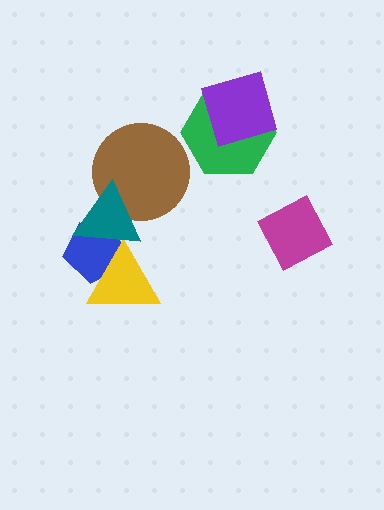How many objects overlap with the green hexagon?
1 object overlaps with the green hexagon.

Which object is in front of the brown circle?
The teal triangle is in front of the brown circle.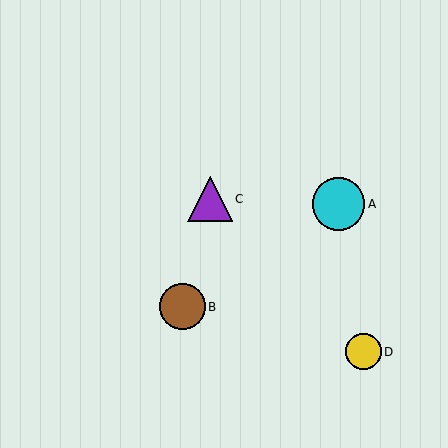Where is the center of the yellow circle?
The center of the yellow circle is at (363, 352).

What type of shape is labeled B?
Shape B is a brown circle.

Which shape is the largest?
The cyan circle (labeled A) is the largest.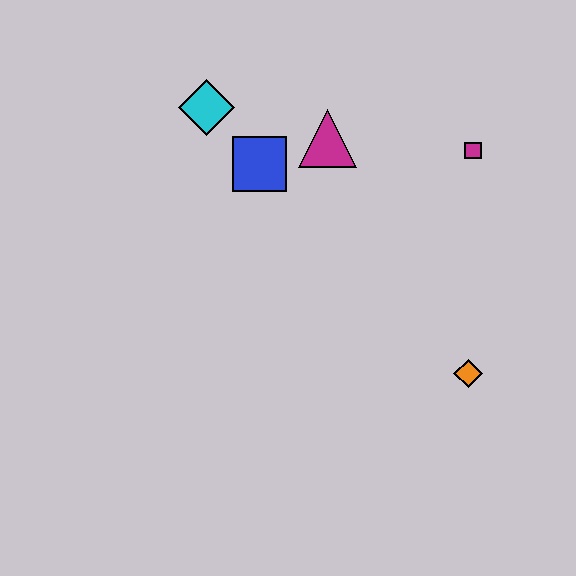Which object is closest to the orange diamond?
The magenta square is closest to the orange diamond.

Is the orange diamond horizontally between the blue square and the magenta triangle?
No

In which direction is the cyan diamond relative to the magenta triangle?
The cyan diamond is to the left of the magenta triangle.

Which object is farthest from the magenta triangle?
The orange diamond is farthest from the magenta triangle.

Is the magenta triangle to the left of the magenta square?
Yes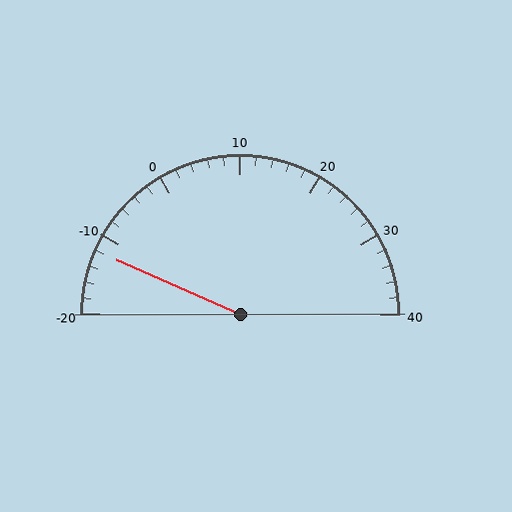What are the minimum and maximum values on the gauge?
The gauge ranges from -20 to 40.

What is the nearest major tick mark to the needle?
The nearest major tick mark is -10.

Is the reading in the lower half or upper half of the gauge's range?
The reading is in the lower half of the range (-20 to 40).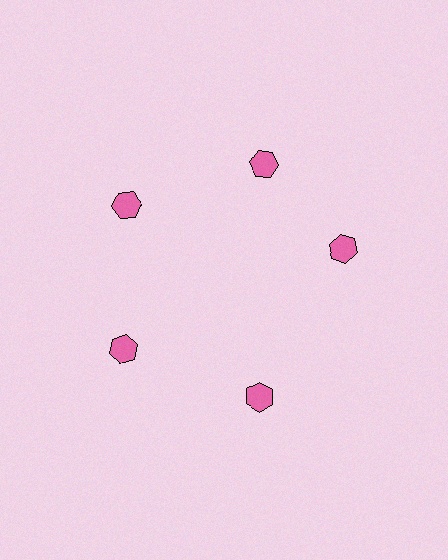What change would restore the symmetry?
The symmetry would be restored by rotating it back into even spacing with its neighbors so that all 5 hexagons sit at equal angles and equal distance from the center.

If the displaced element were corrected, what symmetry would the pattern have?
It would have 5-fold rotational symmetry — the pattern would map onto itself every 72 degrees.